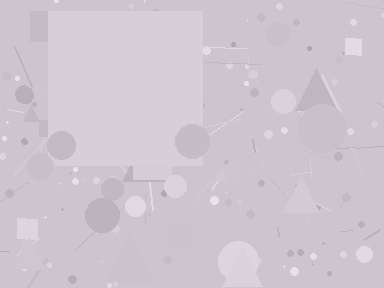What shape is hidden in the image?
A square is hidden in the image.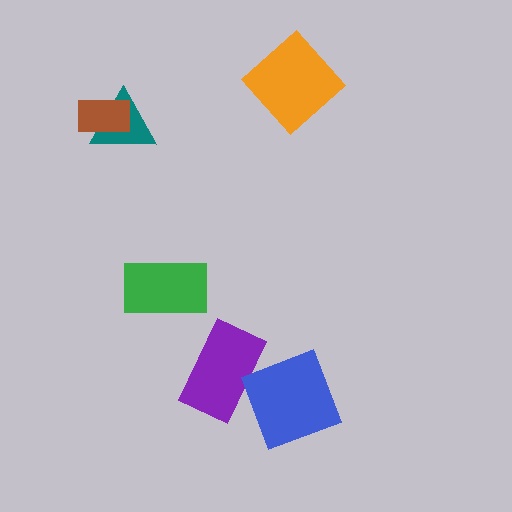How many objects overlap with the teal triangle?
1 object overlaps with the teal triangle.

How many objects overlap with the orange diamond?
0 objects overlap with the orange diamond.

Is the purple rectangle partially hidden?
Yes, it is partially covered by another shape.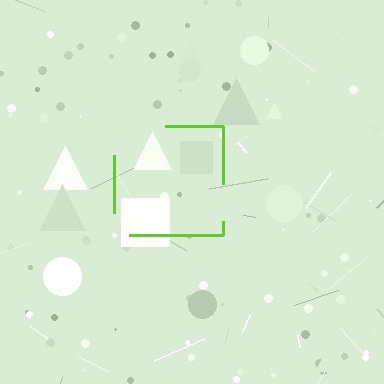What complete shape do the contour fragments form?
The contour fragments form a square.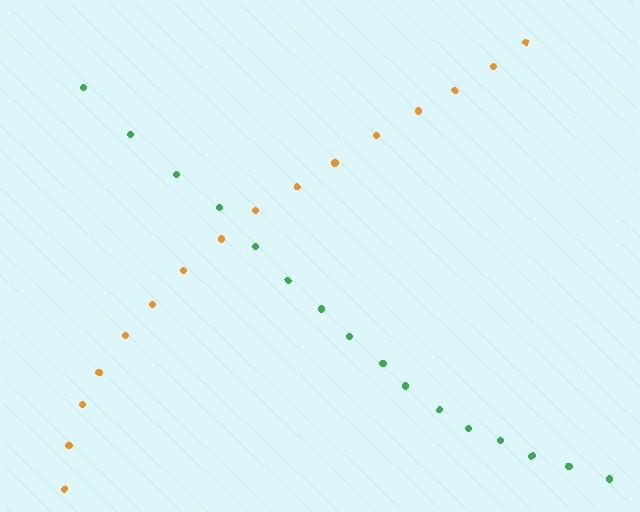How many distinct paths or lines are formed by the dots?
There are 2 distinct paths.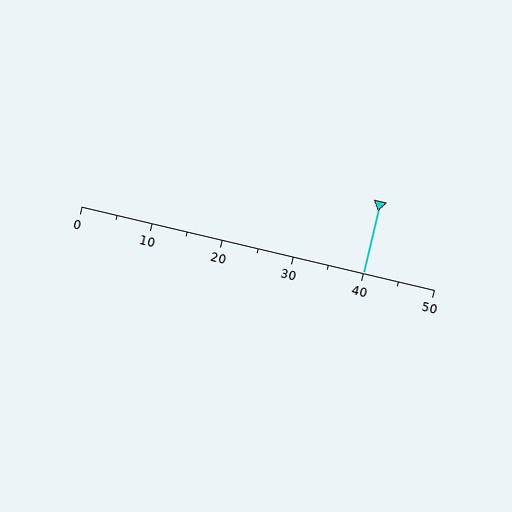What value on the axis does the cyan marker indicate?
The marker indicates approximately 40.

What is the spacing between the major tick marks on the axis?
The major ticks are spaced 10 apart.